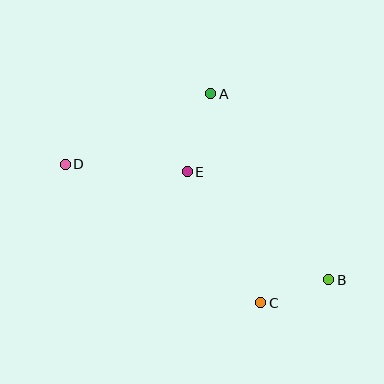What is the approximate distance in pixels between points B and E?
The distance between B and E is approximately 178 pixels.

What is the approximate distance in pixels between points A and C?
The distance between A and C is approximately 215 pixels.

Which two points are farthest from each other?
Points B and D are farthest from each other.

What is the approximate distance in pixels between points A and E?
The distance between A and E is approximately 82 pixels.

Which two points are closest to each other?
Points B and C are closest to each other.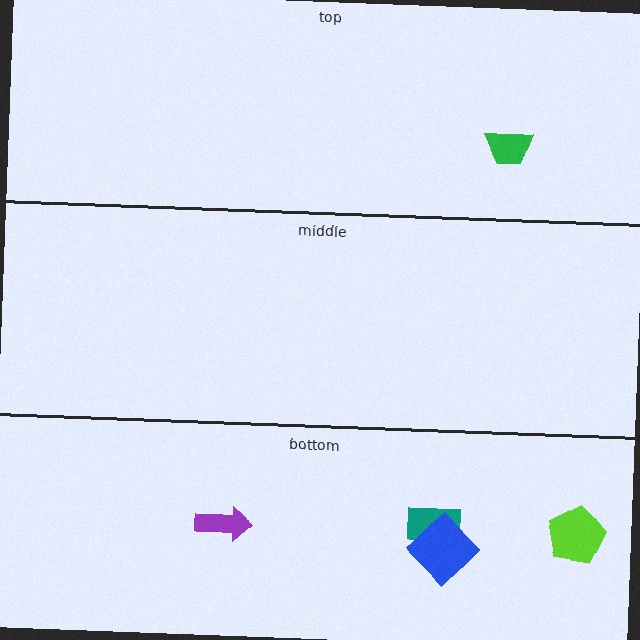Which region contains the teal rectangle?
The bottom region.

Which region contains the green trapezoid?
The top region.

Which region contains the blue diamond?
The bottom region.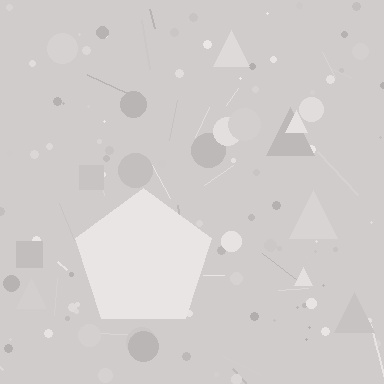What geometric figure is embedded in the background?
A pentagon is embedded in the background.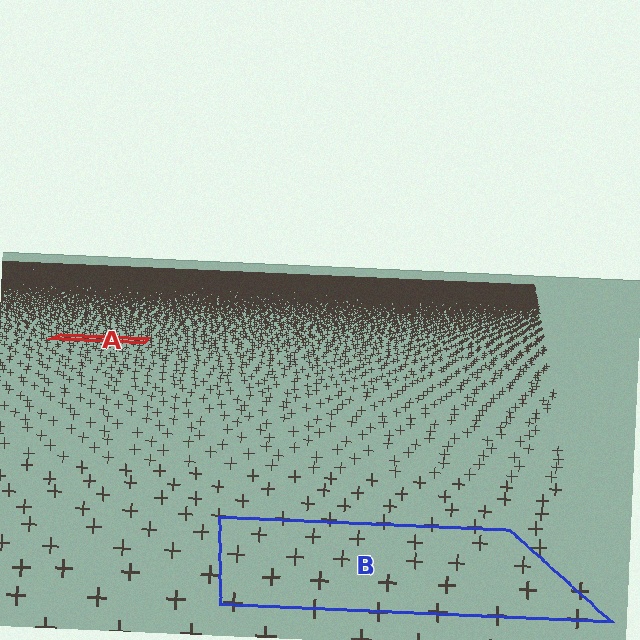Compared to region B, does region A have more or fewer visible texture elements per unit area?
Region A has more texture elements per unit area — they are packed more densely because it is farther away.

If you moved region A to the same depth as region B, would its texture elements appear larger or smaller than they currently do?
They would appear larger. At a closer depth, the same texture elements are projected at a bigger on-screen size.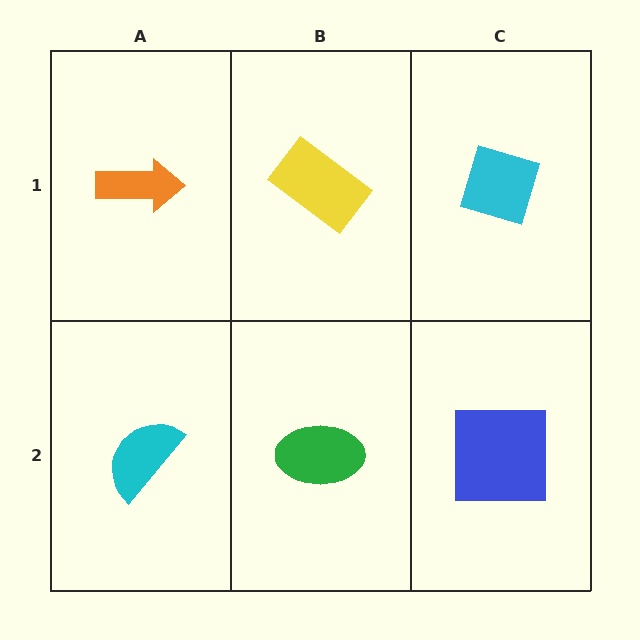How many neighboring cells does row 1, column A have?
2.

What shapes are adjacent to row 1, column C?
A blue square (row 2, column C), a yellow rectangle (row 1, column B).